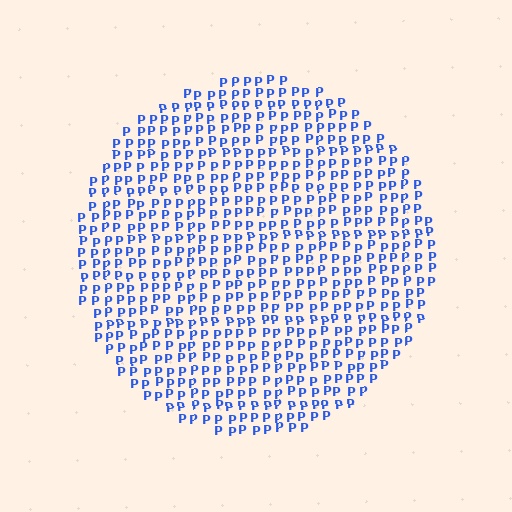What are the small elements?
The small elements are letter P's.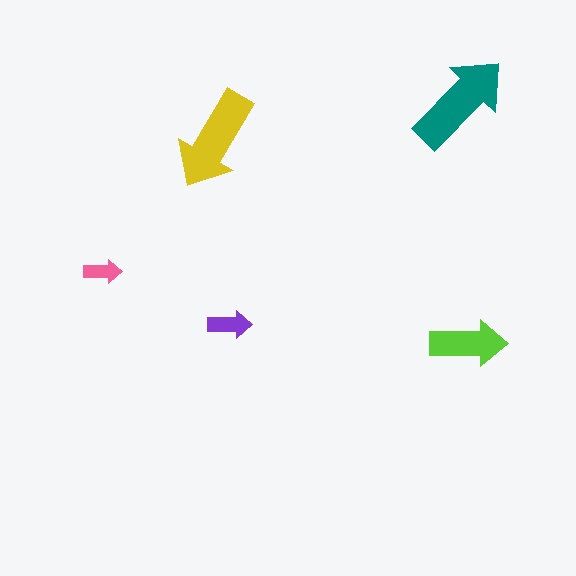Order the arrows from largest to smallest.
the teal one, the yellow one, the lime one, the purple one, the pink one.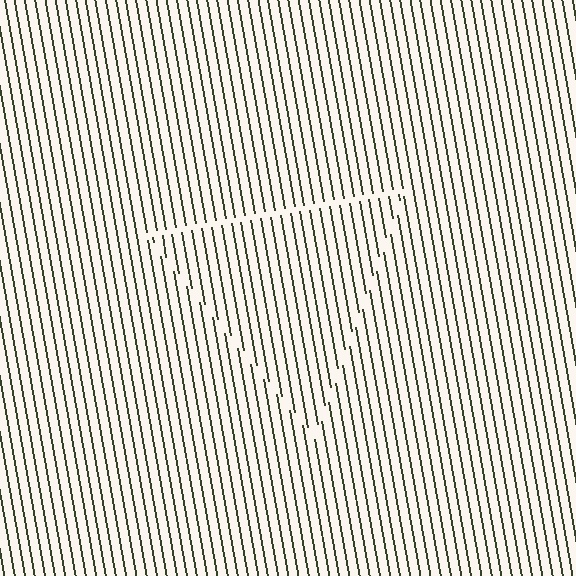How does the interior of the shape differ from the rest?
The interior of the shape contains the same grating, shifted by half a period — the contour is defined by the phase discontinuity where line-ends from the inner and outer gratings abut.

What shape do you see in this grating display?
An illusory triangle. The interior of the shape contains the same grating, shifted by half a period — the contour is defined by the phase discontinuity where line-ends from the inner and outer gratings abut.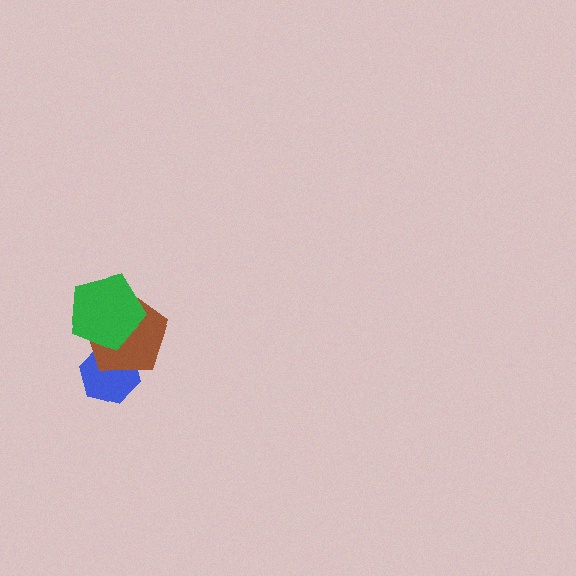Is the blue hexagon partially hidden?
Yes, it is partially covered by another shape.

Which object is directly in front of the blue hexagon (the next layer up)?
The brown pentagon is directly in front of the blue hexagon.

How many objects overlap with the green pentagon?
2 objects overlap with the green pentagon.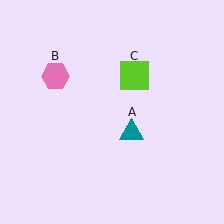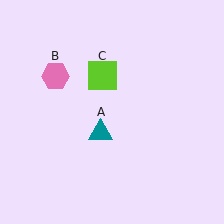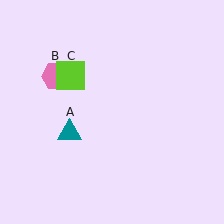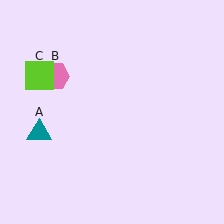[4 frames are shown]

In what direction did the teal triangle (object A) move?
The teal triangle (object A) moved left.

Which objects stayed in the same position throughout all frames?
Pink hexagon (object B) remained stationary.